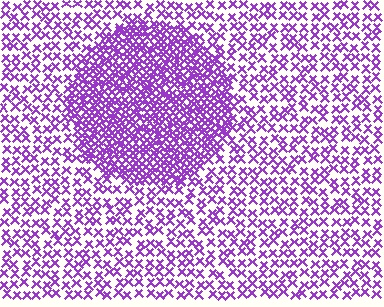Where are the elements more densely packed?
The elements are more densely packed inside the circle boundary.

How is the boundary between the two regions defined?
The boundary is defined by a change in element density (approximately 2.3x ratio). All elements are the same color, size, and shape.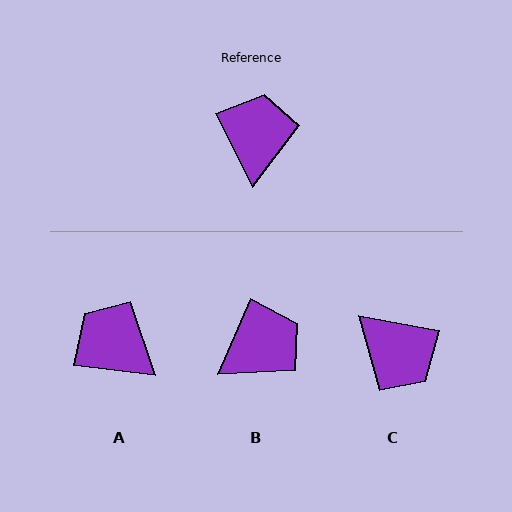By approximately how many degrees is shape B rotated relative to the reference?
Approximately 50 degrees clockwise.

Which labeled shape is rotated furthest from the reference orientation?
C, about 127 degrees away.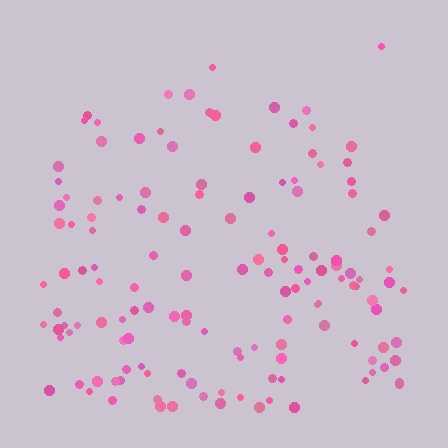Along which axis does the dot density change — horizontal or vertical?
Vertical.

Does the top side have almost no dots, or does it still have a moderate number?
Still a moderate number, just noticeably fewer than the bottom.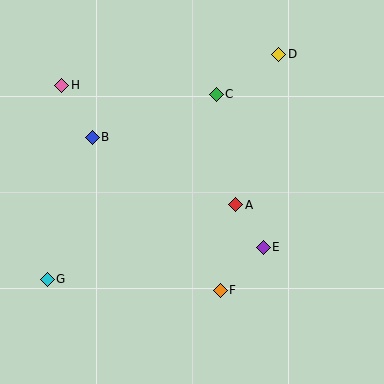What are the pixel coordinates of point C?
Point C is at (216, 94).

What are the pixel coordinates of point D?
Point D is at (279, 54).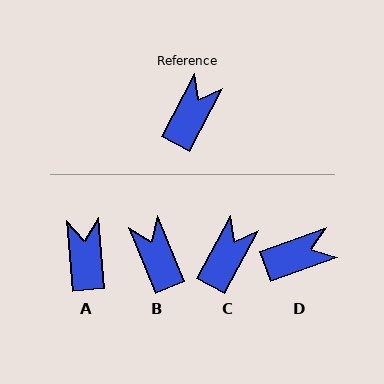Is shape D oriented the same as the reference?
No, it is off by about 42 degrees.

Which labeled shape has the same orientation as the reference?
C.